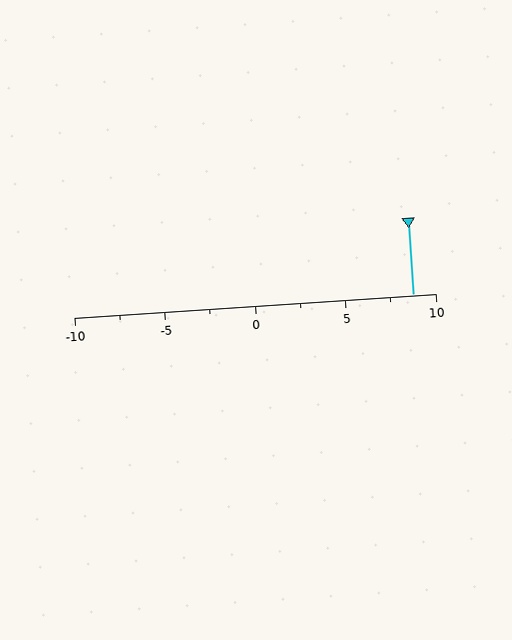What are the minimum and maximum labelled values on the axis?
The axis runs from -10 to 10.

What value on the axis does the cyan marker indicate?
The marker indicates approximately 8.8.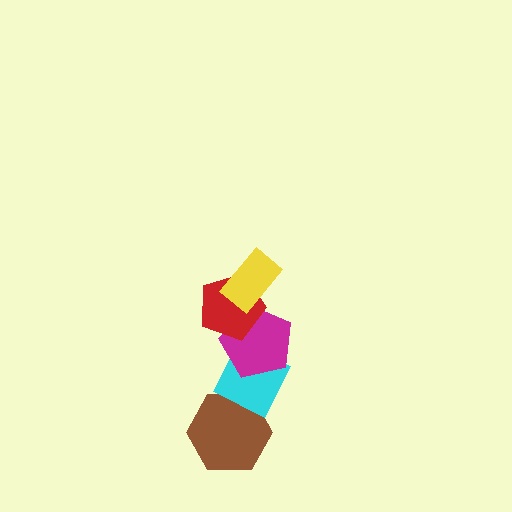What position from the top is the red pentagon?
The red pentagon is 2nd from the top.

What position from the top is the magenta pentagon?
The magenta pentagon is 3rd from the top.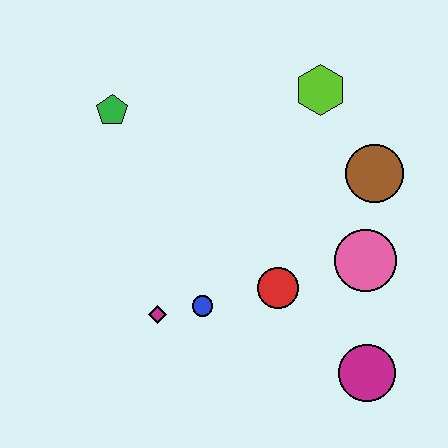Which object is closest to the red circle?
The blue circle is closest to the red circle.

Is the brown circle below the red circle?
No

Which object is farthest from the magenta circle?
The green pentagon is farthest from the magenta circle.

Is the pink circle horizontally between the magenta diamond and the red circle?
No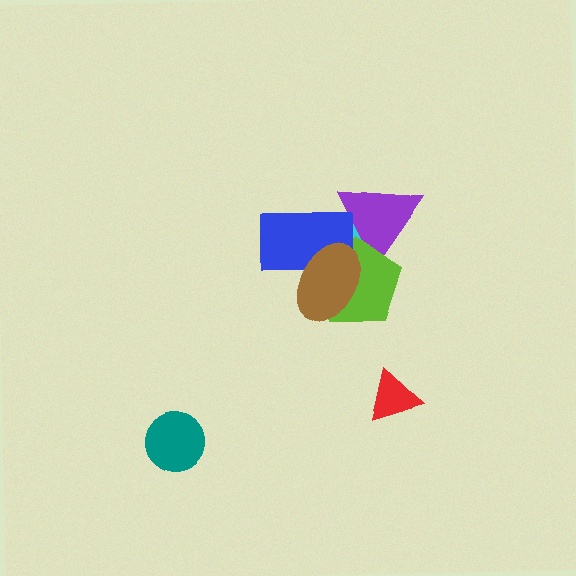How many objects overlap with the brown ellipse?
4 objects overlap with the brown ellipse.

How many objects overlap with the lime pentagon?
4 objects overlap with the lime pentagon.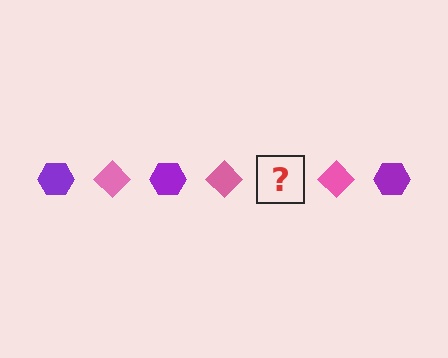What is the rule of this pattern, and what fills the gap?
The rule is that the pattern alternates between purple hexagon and pink diamond. The gap should be filled with a purple hexagon.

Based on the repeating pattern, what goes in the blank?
The blank should be a purple hexagon.